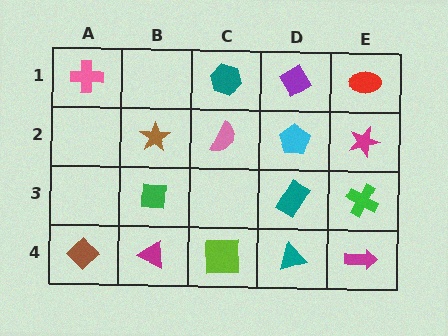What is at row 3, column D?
A teal rectangle.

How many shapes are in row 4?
5 shapes.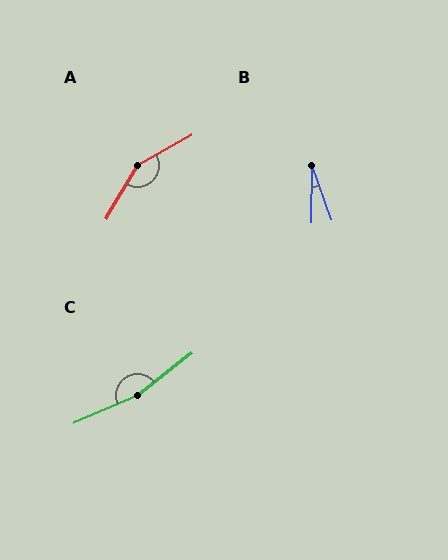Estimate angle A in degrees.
Approximately 150 degrees.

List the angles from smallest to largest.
B (20°), A (150°), C (165°).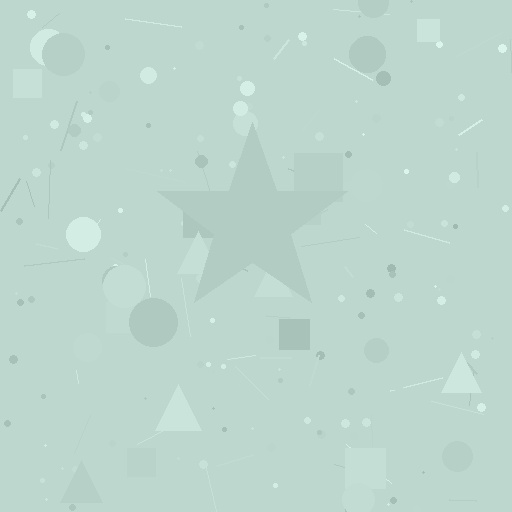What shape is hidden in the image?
A star is hidden in the image.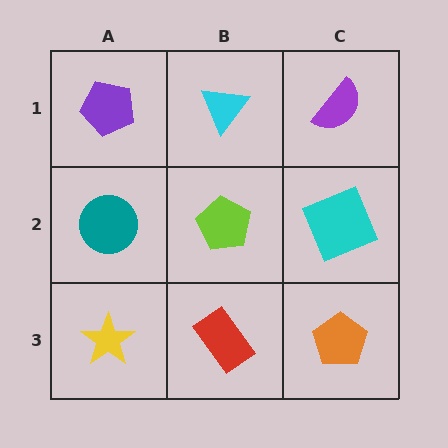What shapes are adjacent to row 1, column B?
A lime pentagon (row 2, column B), a purple pentagon (row 1, column A), a purple semicircle (row 1, column C).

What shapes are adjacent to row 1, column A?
A teal circle (row 2, column A), a cyan triangle (row 1, column B).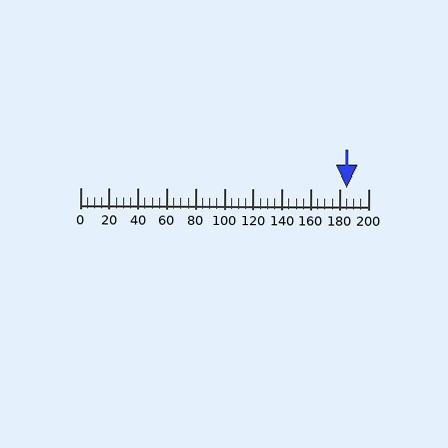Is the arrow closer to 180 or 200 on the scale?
The arrow is closer to 180.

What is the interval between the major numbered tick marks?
The major tick marks are spaced 20 units apart.